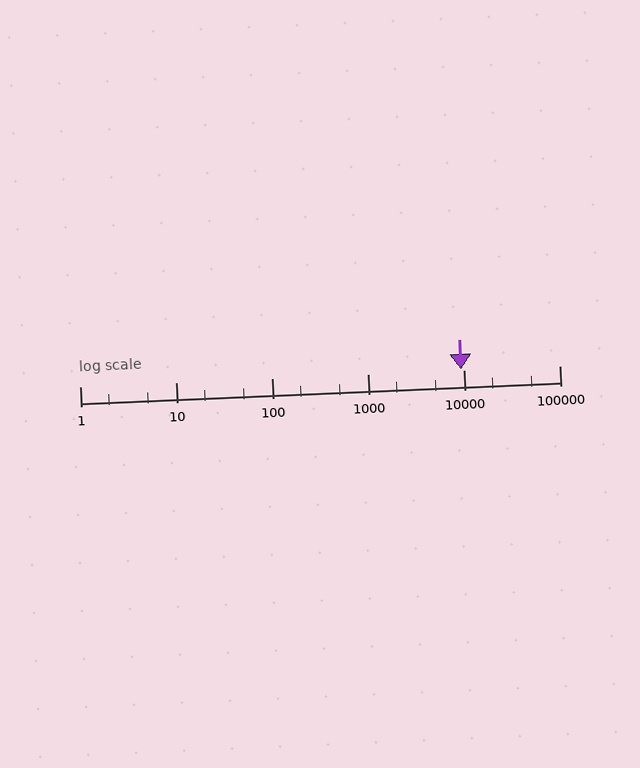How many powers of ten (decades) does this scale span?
The scale spans 5 decades, from 1 to 100000.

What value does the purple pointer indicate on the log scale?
The pointer indicates approximately 9400.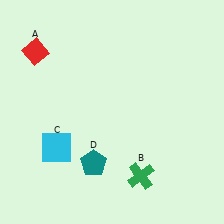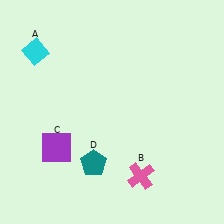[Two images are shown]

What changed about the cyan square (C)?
In Image 1, C is cyan. In Image 2, it changed to purple.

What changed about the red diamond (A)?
In Image 1, A is red. In Image 2, it changed to cyan.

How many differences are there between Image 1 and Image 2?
There are 3 differences between the two images.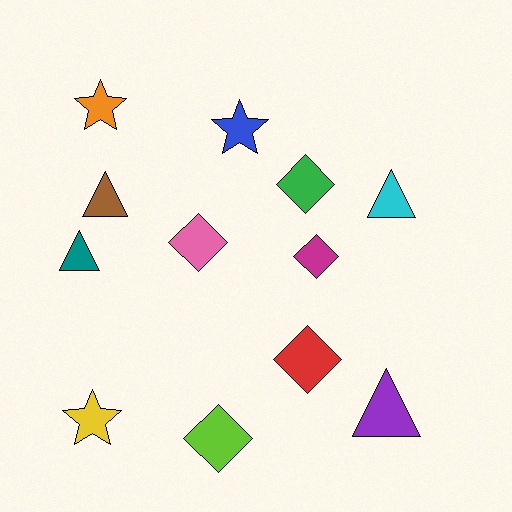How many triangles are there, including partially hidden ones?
There are 4 triangles.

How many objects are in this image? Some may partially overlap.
There are 12 objects.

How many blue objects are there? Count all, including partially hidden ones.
There is 1 blue object.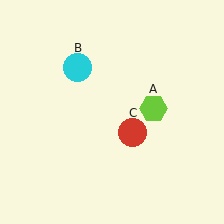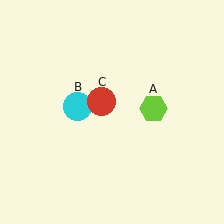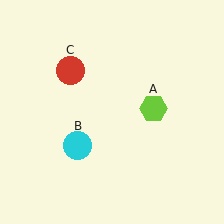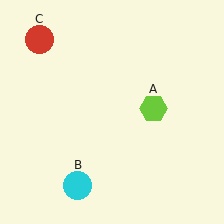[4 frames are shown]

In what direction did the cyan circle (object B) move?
The cyan circle (object B) moved down.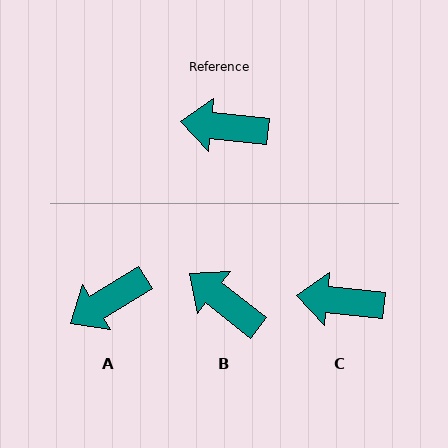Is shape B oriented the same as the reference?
No, it is off by about 32 degrees.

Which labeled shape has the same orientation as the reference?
C.